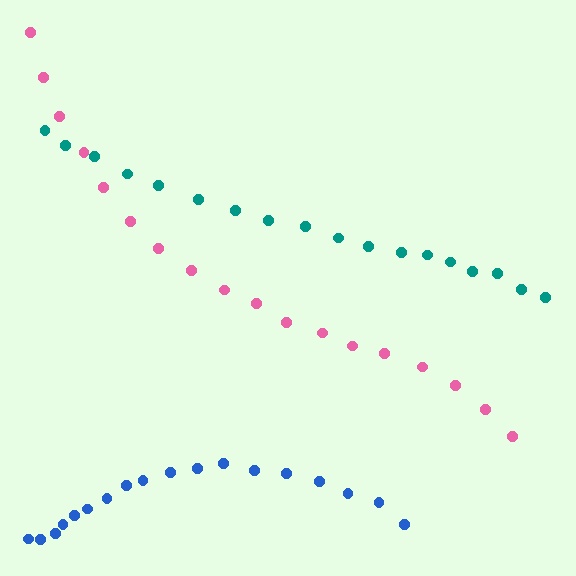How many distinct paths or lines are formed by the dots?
There are 3 distinct paths.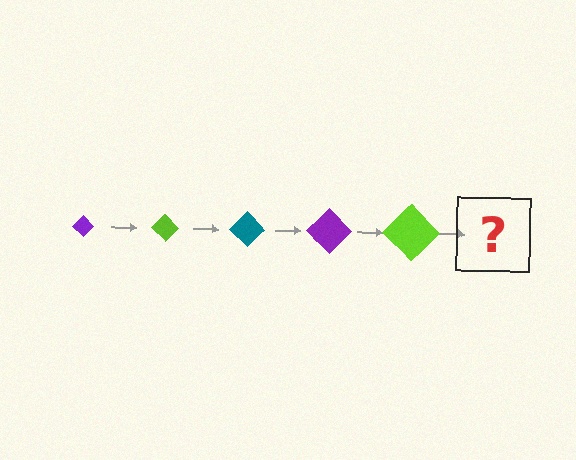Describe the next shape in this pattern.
It should be a teal diamond, larger than the previous one.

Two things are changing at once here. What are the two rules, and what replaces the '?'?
The two rules are that the diamond grows larger each step and the color cycles through purple, lime, and teal. The '?' should be a teal diamond, larger than the previous one.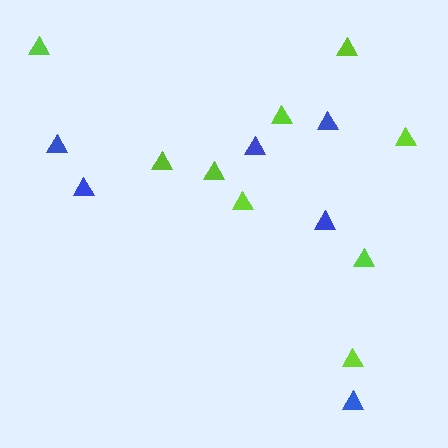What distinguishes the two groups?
There are 2 groups: one group of lime triangles (9) and one group of blue triangles (6).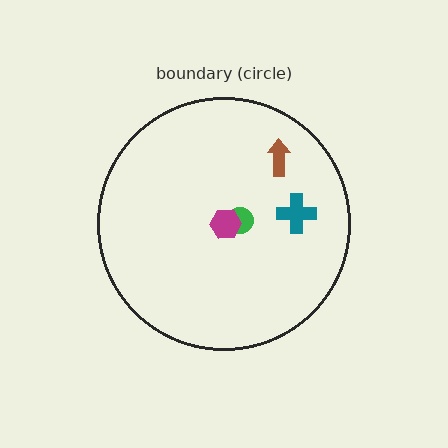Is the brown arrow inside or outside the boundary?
Inside.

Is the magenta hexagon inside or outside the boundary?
Inside.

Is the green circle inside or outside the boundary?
Inside.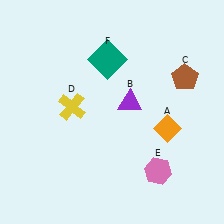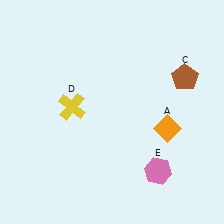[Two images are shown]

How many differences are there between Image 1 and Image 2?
There are 2 differences between the two images.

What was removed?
The teal square (F), the purple triangle (B) were removed in Image 2.